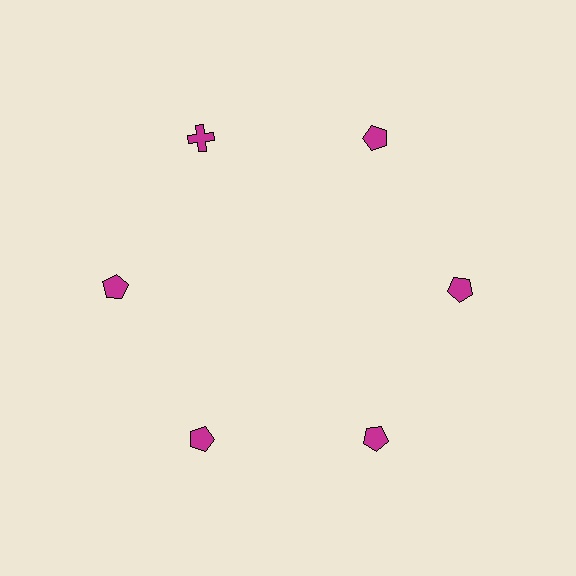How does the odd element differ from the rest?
It has a different shape: cross instead of pentagon.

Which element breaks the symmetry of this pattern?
The magenta cross at roughly the 11 o'clock position breaks the symmetry. All other shapes are magenta pentagons.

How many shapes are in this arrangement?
There are 6 shapes arranged in a ring pattern.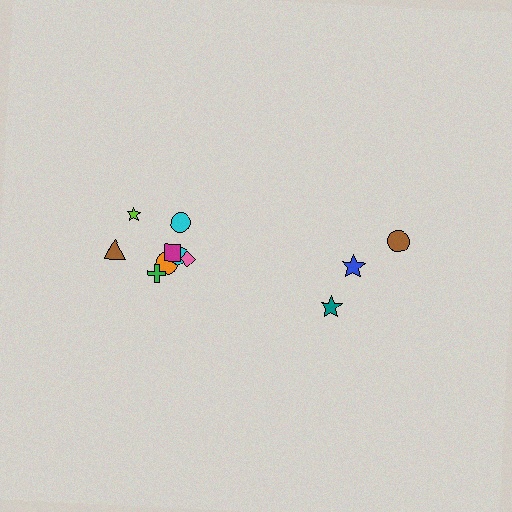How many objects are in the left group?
There are 8 objects.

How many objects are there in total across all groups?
There are 11 objects.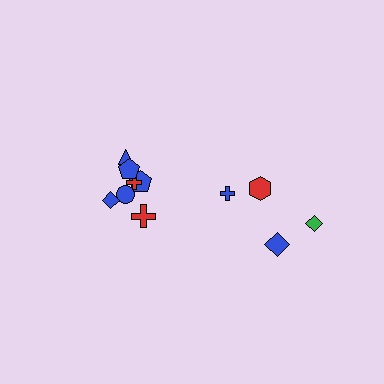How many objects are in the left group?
There are 7 objects.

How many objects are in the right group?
There are 4 objects.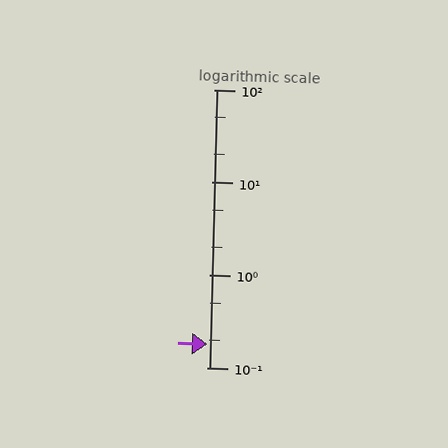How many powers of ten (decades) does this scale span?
The scale spans 3 decades, from 0.1 to 100.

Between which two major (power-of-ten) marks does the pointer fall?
The pointer is between 0.1 and 1.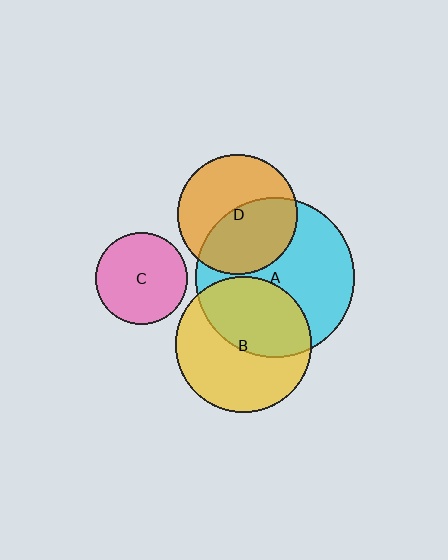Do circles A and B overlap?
Yes.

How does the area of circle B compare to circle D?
Approximately 1.3 times.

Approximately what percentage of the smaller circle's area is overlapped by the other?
Approximately 45%.